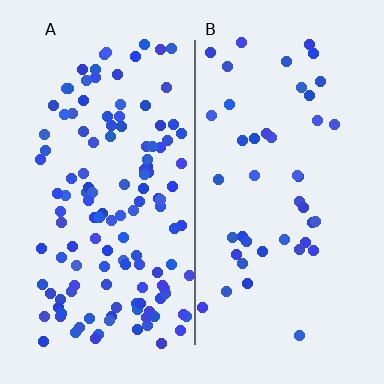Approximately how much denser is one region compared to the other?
Approximately 2.9× — region A over region B.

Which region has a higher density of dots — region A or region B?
A (the left).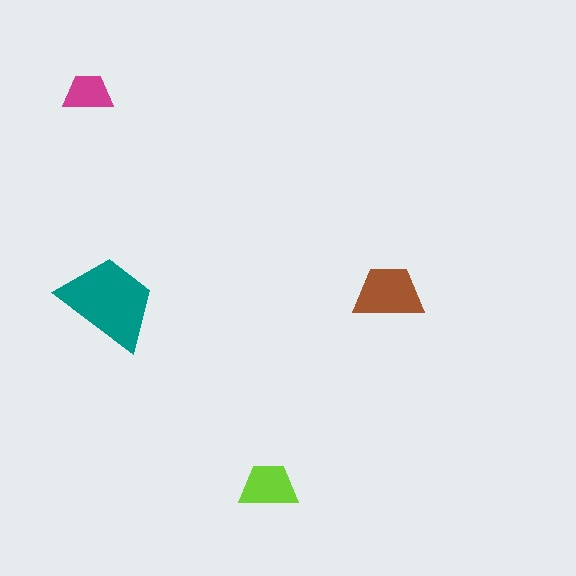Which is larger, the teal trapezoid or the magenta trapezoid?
The teal one.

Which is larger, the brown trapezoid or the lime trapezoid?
The brown one.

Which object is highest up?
The magenta trapezoid is topmost.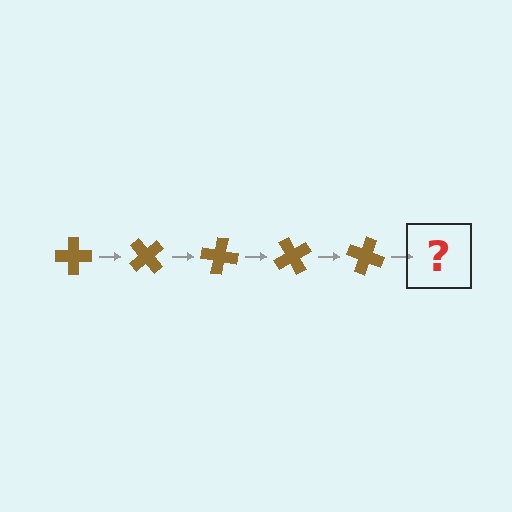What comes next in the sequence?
The next element should be a brown cross rotated 250 degrees.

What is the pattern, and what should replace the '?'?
The pattern is that the cross rotates 50 degrees each step. The '?' should be a brown cross rotated 250 degrees.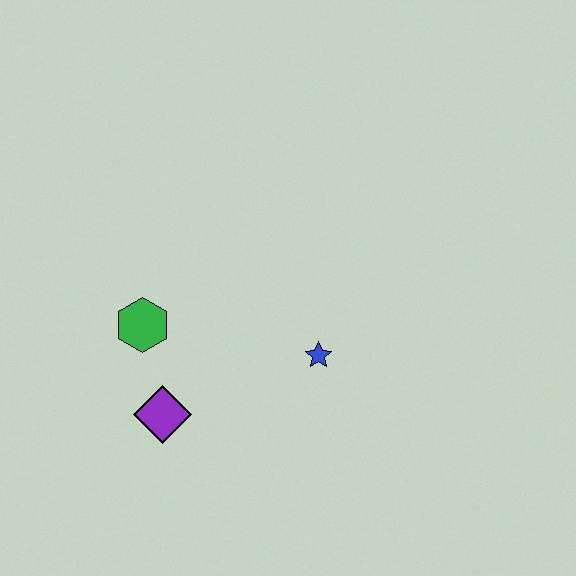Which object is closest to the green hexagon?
The purple diamond is closest to the green hexagon.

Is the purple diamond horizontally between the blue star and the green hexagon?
Yes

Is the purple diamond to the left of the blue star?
Yes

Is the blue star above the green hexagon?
No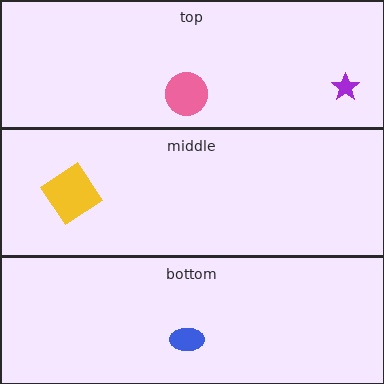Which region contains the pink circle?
The top region.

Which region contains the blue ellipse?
The bottom region.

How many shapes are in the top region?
2.